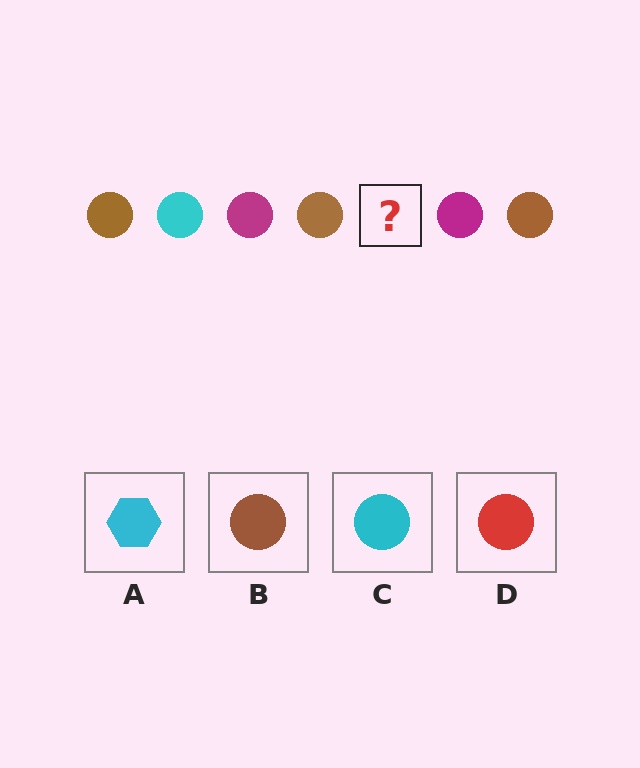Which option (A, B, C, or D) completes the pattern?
C.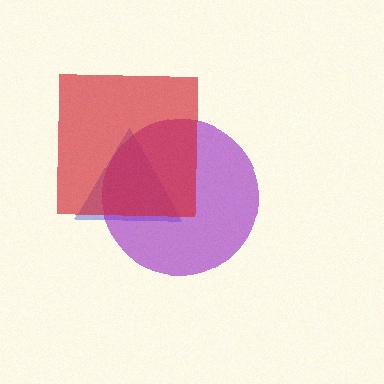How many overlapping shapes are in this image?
There are 3 overlapping shapes in the image.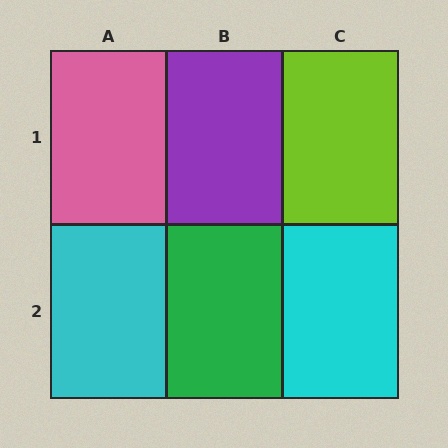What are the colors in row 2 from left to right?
Cyan, green, cyan.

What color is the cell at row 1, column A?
Pink.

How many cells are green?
1 cell is green.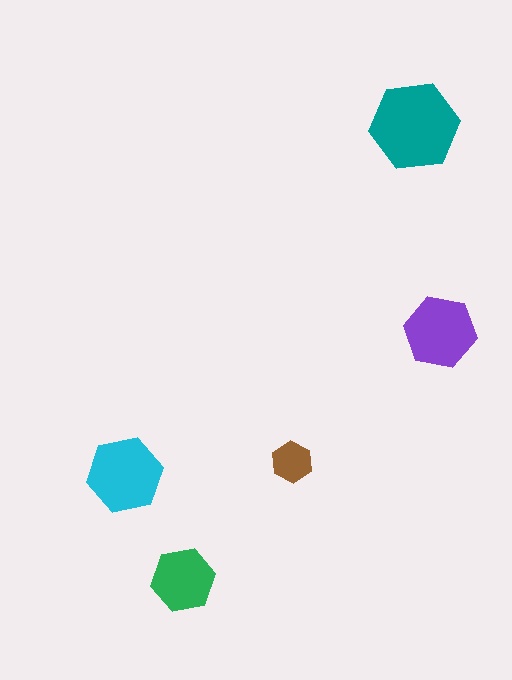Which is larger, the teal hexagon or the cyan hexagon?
The teal one.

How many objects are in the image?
There are 5 objects in the image.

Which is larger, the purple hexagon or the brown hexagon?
The purple one.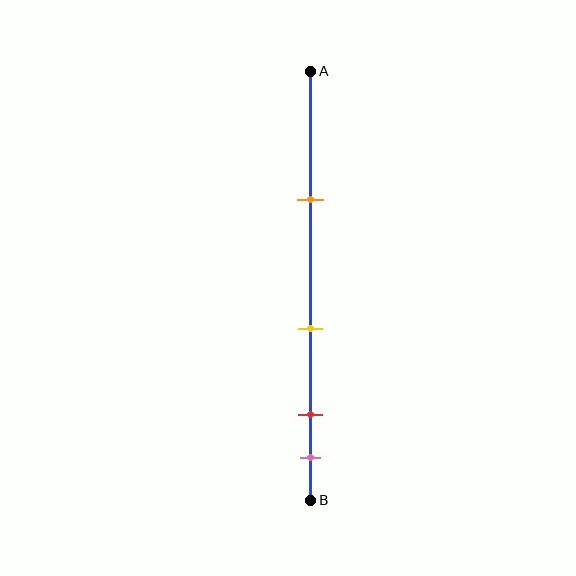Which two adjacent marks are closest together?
The red and pink marks are the closest adjacent pair.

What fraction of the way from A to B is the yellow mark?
The yellow mark is approximately 60% (0.6) of the way from A to B.